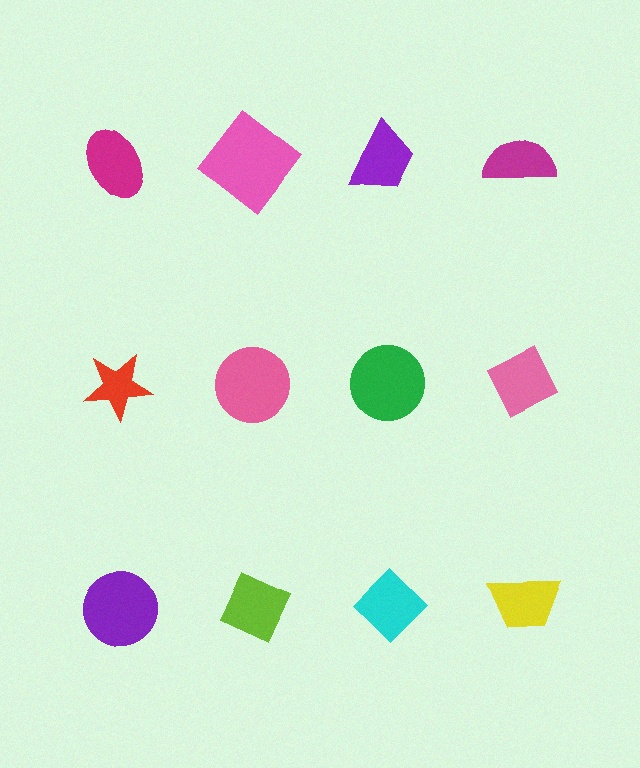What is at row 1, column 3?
A purple trapezoid.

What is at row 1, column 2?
A pink diamond.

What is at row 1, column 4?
A magenta semicircle.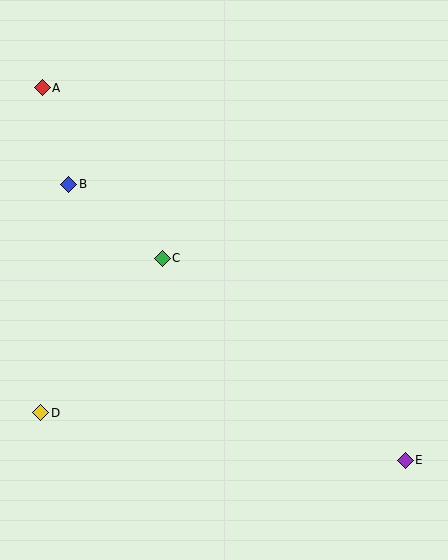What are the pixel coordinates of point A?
Point A is at (42, 88).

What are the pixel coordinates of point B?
Point B is at (69, 184).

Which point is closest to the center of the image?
Point C at (162, 258) is closest to the center.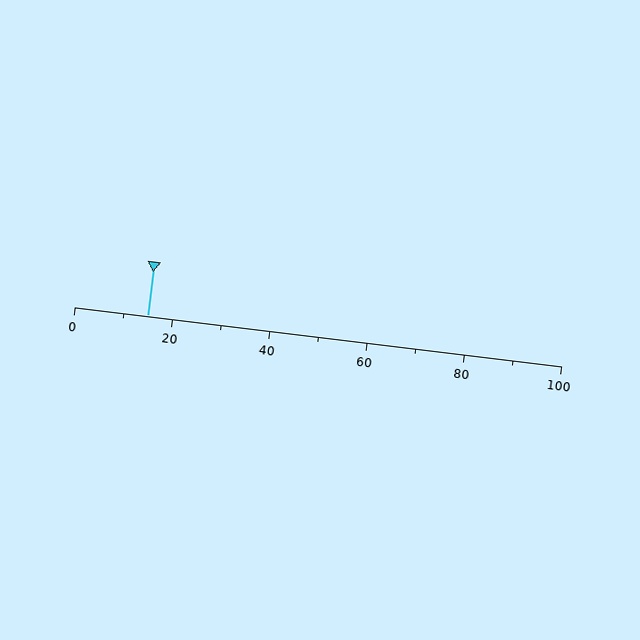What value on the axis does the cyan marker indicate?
The marker indicates approximately 15.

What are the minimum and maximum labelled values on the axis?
The axis runs from 0 to 100.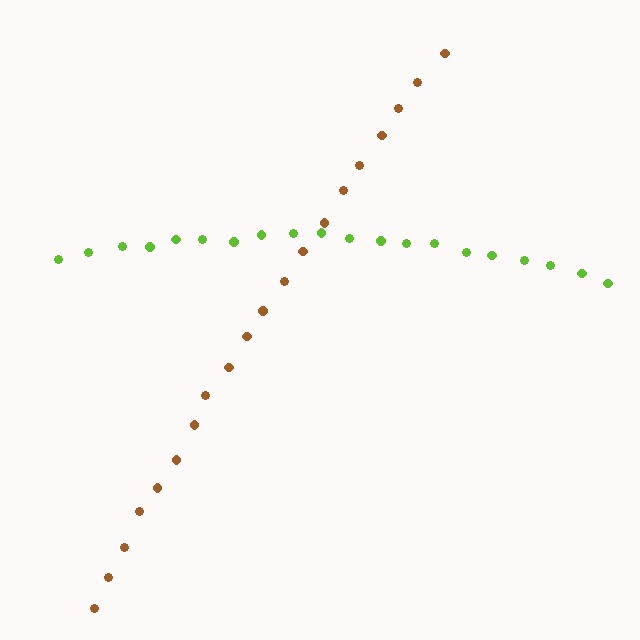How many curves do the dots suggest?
There are 2 distinct paths.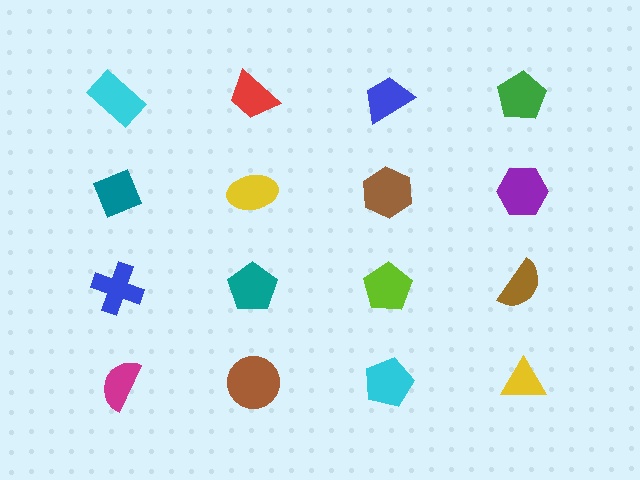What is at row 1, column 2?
A red trapezoid.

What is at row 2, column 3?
A brown hexagon.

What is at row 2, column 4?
A purple hexagon.